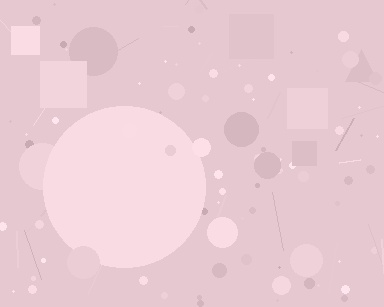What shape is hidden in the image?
A circle is hidden in the image.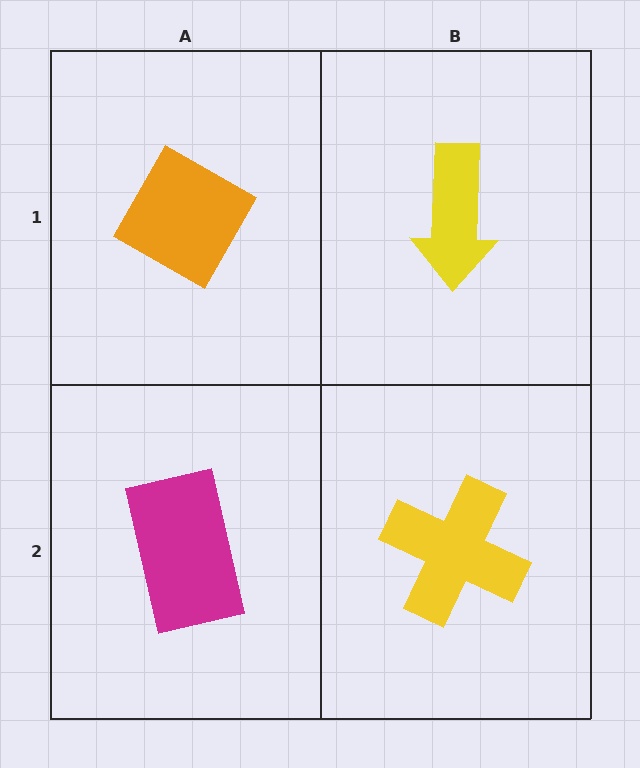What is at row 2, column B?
A yellow cross.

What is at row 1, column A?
An orange diamond.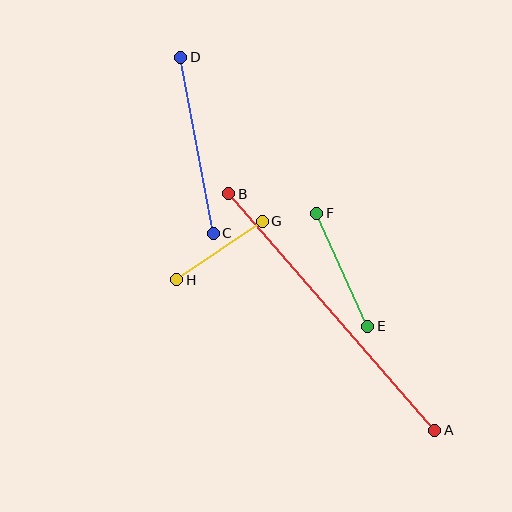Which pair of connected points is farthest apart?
Points A and B are farthest apart.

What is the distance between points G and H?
The distance is approximately 103 pixels.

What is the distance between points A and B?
The distance is approximately 314 pixels.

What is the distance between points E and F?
The distance is approximately 124 pixels.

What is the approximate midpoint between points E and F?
The midpoint is at approximately (342, 270) pixels.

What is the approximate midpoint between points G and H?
The midpoint is at approximately (219, 250) pixels.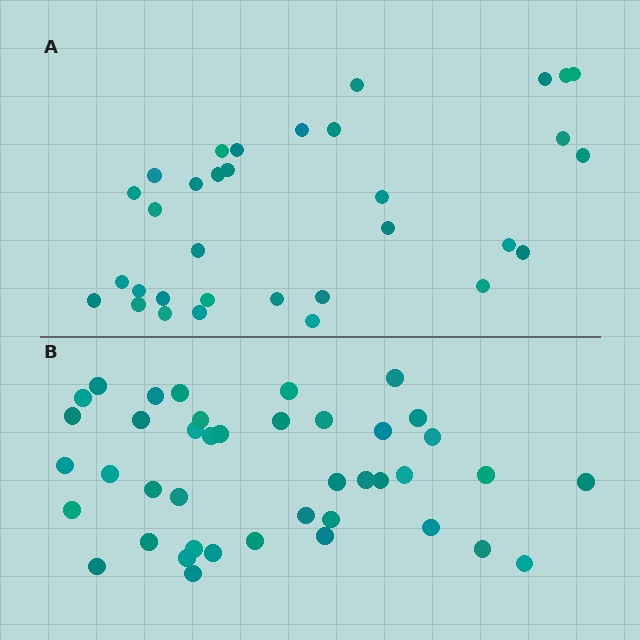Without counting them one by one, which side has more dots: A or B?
Region B (the bottom region) has more dots.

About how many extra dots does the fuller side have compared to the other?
Region B has roughly 8 or so more dots than region A.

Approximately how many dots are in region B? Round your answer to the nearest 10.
About 40 dots. (The exact count is 41, which rounds to 40.)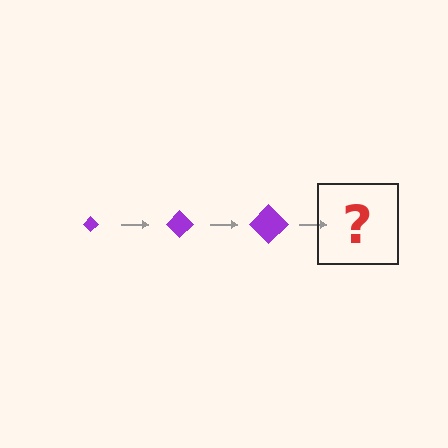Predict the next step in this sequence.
The next step is a purple diamond, larger than the previous one.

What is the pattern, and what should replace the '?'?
The pattern is that the diamond gets progressively larger each step. The '?' should be a purple diamond, larger than the previous one.